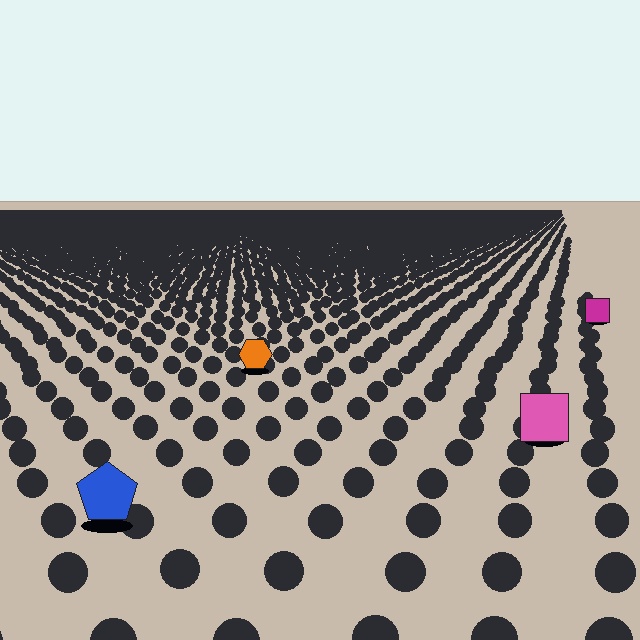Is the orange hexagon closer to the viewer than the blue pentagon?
No. The blue pentagon is closer — you can tell from the texture gradient: the ground texture is coarser near it.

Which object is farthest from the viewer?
The magenta square is farthest from the viewer. It appears smaller and the ground texture around it is denser.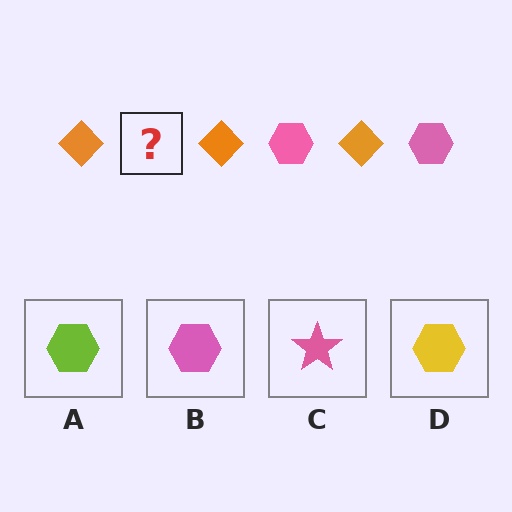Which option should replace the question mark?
Option B.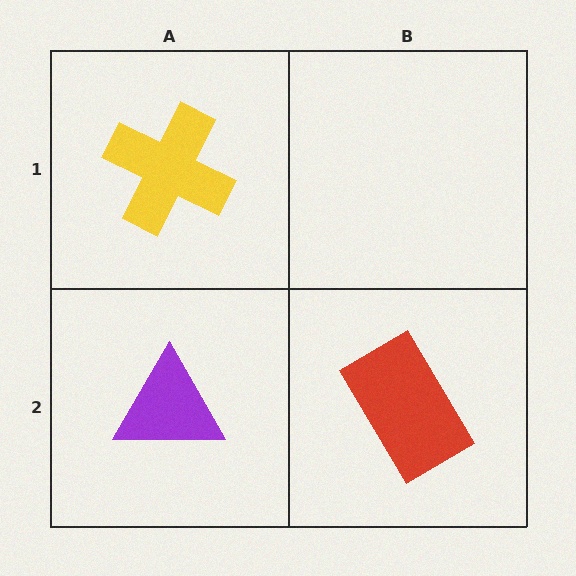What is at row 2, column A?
A purple triangle.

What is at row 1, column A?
A yellow cross.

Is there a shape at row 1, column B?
No, that cell is empty.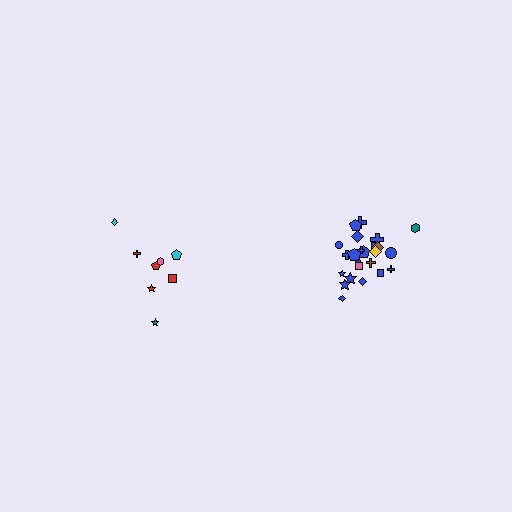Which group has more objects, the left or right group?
The right group.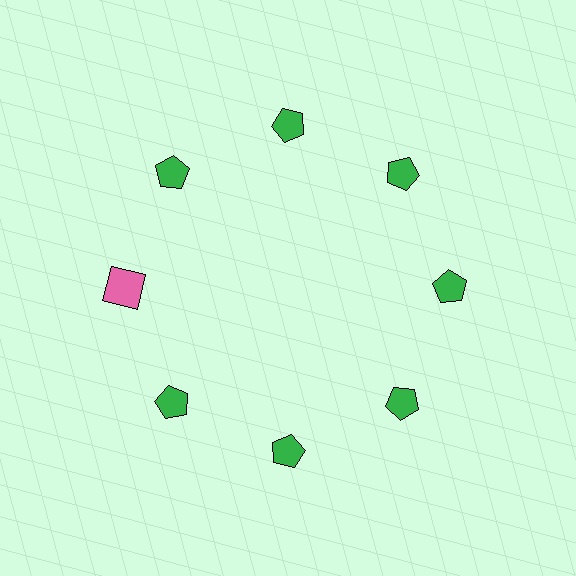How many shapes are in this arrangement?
There are 8 shapes arranged in a ring pattern.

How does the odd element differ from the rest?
It differs in both color (pink instead of green) and shape (square instead of pentagon).